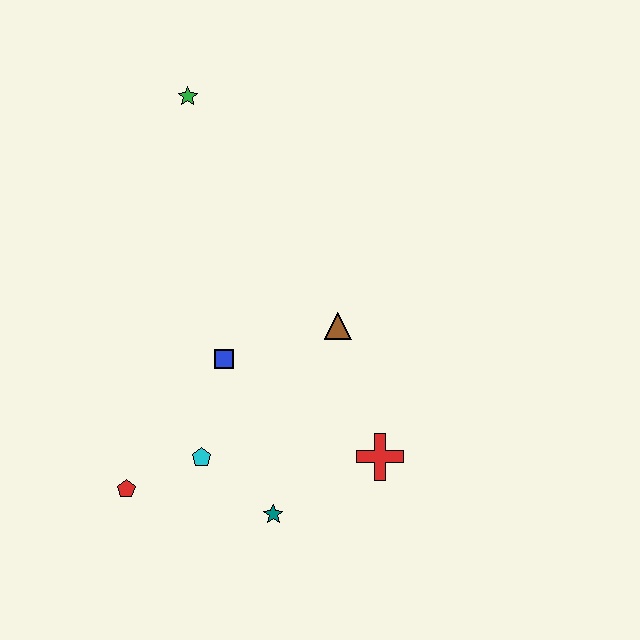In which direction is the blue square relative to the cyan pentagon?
The blue square is above the cyan pentagon.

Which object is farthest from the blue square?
The green star is farthest from the blue square.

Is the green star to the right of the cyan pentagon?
No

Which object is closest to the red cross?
The teal star is closest to the red cross.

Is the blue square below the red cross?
No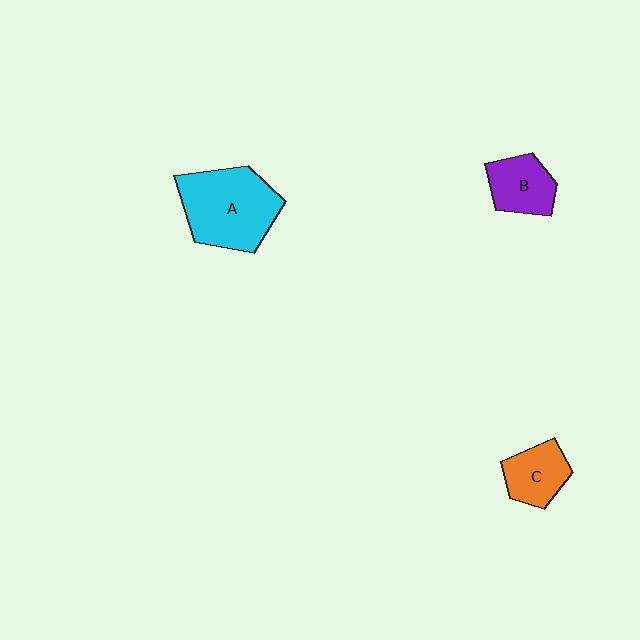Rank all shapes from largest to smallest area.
From largest to smallest: A (cyan), B (purple), C (orange).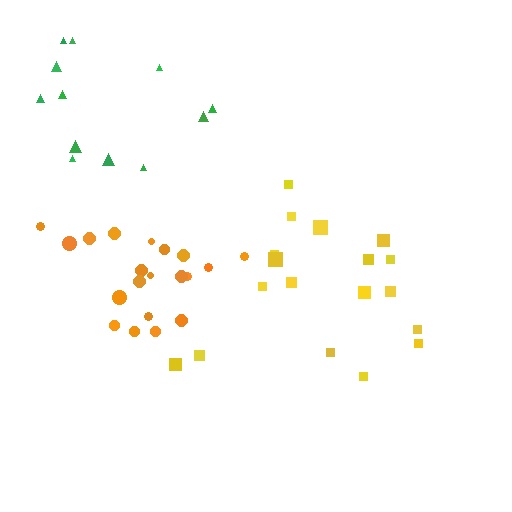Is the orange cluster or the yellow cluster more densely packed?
Orange.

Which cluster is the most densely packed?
Orange.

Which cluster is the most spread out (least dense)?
Yellow.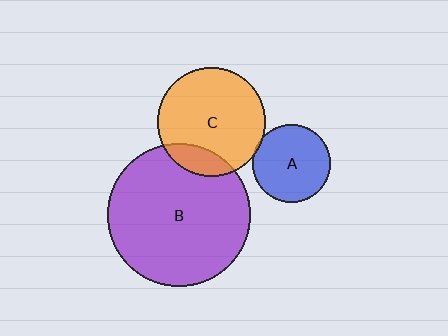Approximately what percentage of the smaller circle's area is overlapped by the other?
Approximately 15%.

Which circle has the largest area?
Circle B (purple).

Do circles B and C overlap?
Yes.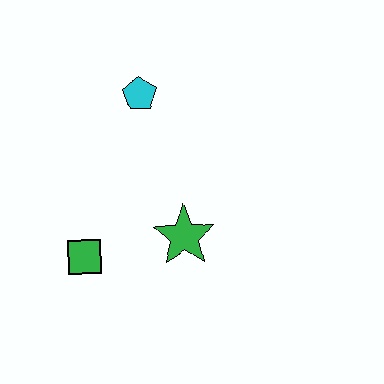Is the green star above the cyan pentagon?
No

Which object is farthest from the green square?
The cyan pentagon is farthest from the green square.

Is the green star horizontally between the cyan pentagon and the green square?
No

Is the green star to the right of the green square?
Yes